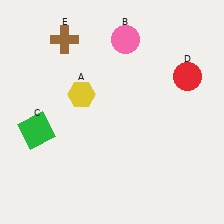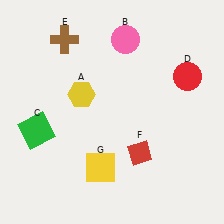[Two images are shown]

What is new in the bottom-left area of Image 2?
A yellow square (G) was added in the bottom-left area of Image 2.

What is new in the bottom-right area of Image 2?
A red diamond (F) was added in the bottom-right area of Image 2.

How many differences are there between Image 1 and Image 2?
There are 2 differences between the two images.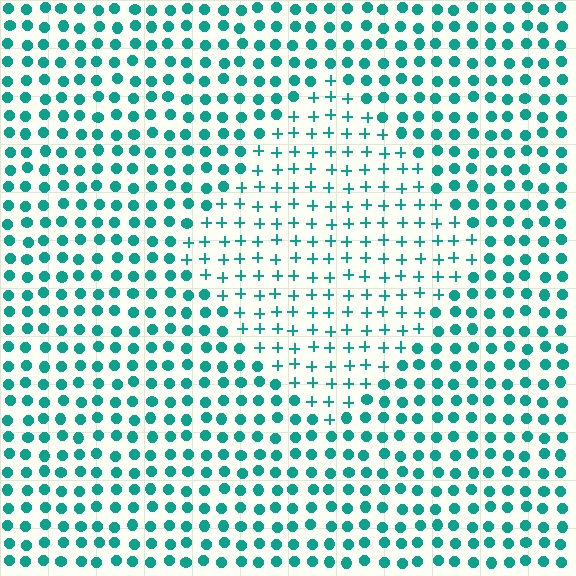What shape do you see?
I see a diamond.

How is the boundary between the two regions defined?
The boundary is defined by a change in element shape: plus signs inside vs. circles outside. All elements share the same color and spacing.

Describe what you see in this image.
The image is filled with small teal elements arranged in a uniform grid. A diamond-shaped region contains plus signs, while the surrounding area contains circles. The boundary is defined purely by the change in element shape.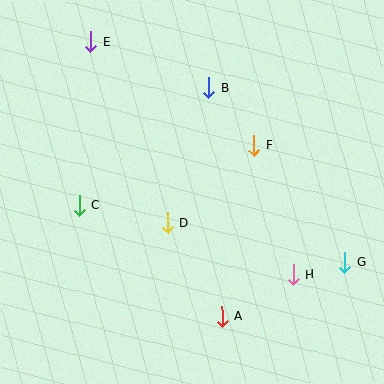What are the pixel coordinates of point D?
Point D is at (168, 223).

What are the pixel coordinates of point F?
Point F is at (254, 146).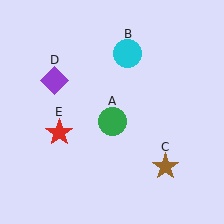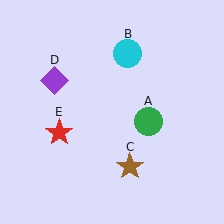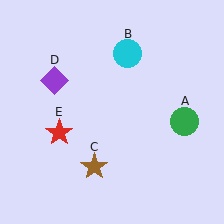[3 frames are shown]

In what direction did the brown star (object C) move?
The brown star (object C) moved left.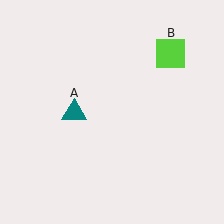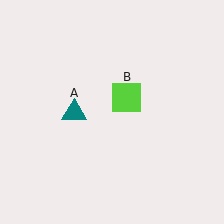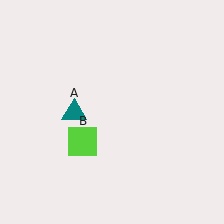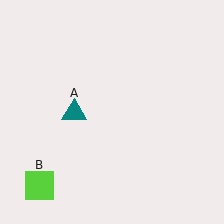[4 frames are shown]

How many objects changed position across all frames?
1 object changed position: lime square (object B).